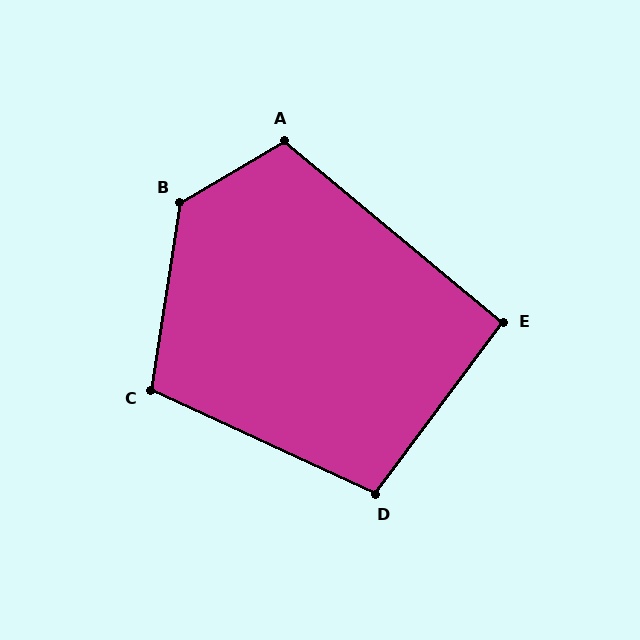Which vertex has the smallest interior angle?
E, at approximately 93 degrees.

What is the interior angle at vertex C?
Approximately 106 degrees (obtuse).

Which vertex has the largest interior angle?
B, at approximately 129 degrees.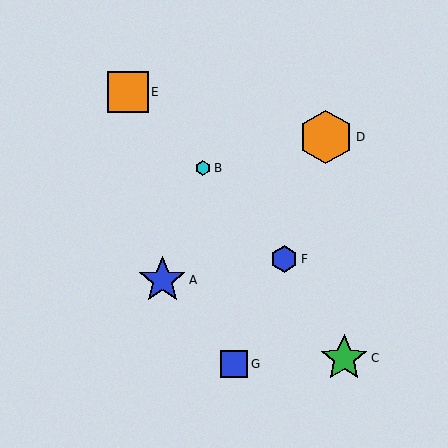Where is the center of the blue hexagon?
The center of the blue hexagon is at (284, 259).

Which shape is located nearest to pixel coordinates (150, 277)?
The blue star (labeled A) at (162, 280) is nearest to that location.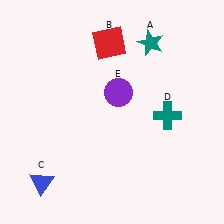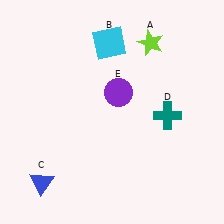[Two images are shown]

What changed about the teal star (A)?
In Image 1, A is teal. In Image 2, it changed to lime.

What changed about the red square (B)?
In Image 1, B is red. In Image 2, it changed to cyan.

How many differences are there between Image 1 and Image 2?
There are 2 differences between the two images.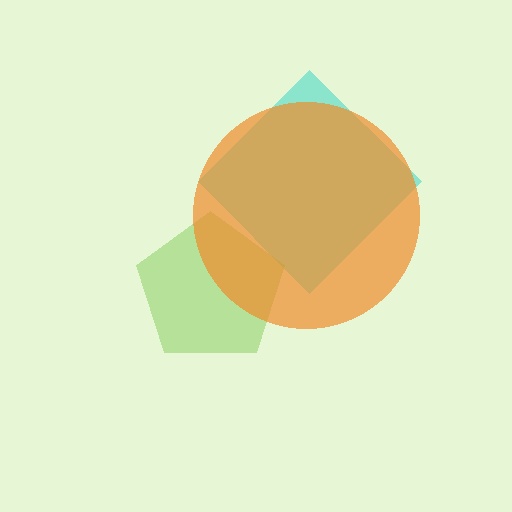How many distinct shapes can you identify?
There are 3 distinct shapes: a cyan diamond, a lime pentagon, an orange circle.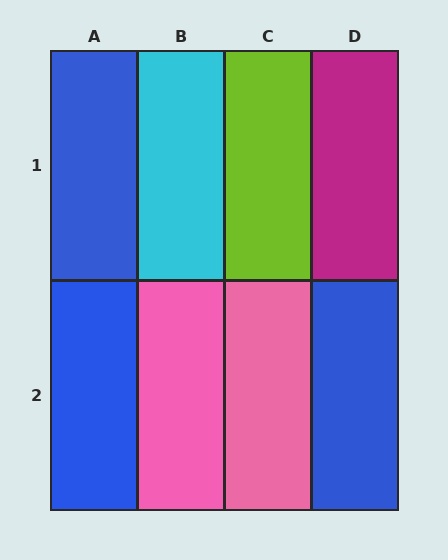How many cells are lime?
1 cell is lime.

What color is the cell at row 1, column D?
Magenta.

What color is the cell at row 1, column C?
Lime.